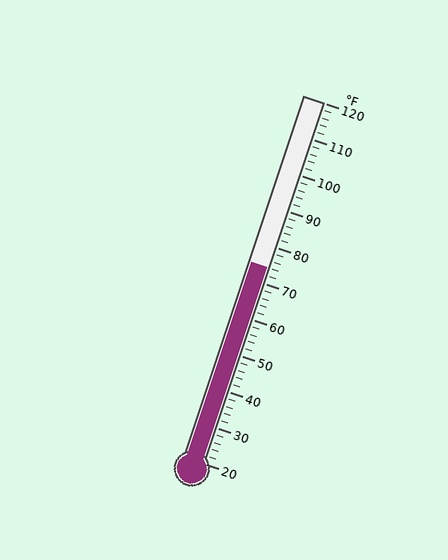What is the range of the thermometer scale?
The thermometer scale ranges from 20°F to 120°F.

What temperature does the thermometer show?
The thermometer shows approximately 74°F.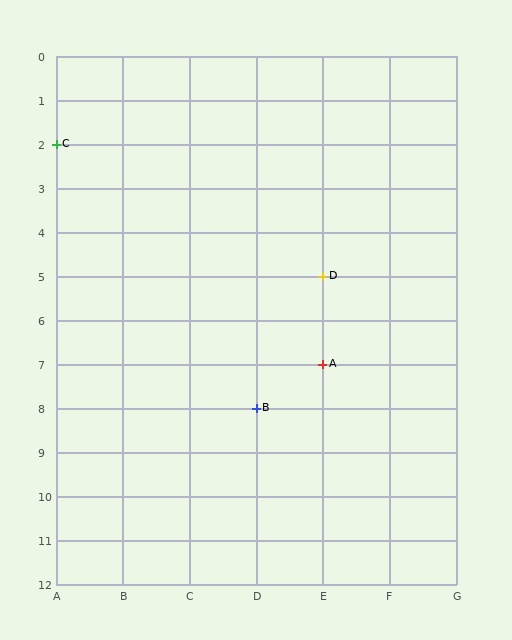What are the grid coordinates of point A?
Point A is at grid coordinates (E, 7).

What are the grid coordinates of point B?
Point B is at grid coordinates (D, 8).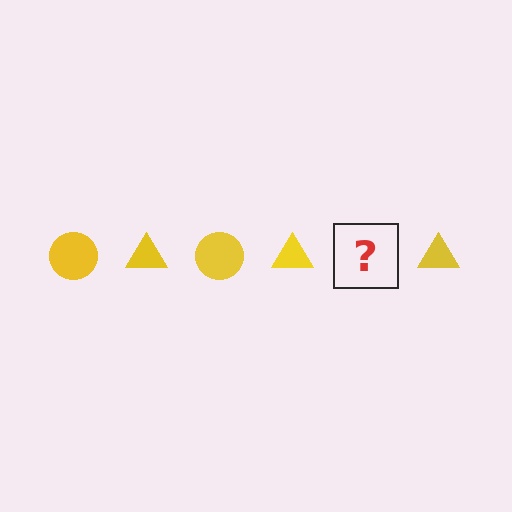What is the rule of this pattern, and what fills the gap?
The rule is that the pattern cycles through circle, triangle shapes in yellow. The gap should be filled with a yellow circle.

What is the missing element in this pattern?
The missing element is a yellow circle.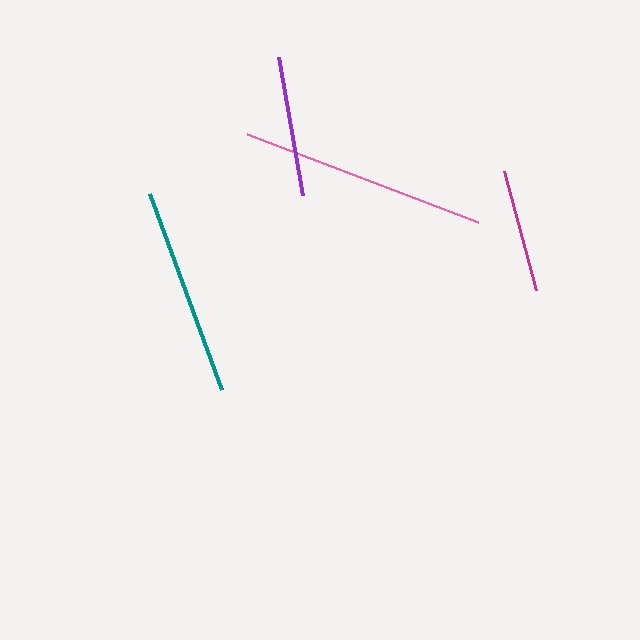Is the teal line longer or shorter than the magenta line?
The teal line is longer than the magenta line.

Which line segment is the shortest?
The magenta line is the shortest at approximately 123 pixels.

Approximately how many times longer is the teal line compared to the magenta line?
The teal line is approximately 1.7 times the length of the magenta line.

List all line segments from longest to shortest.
From longest to shortest: pink, teal, purple, magenta.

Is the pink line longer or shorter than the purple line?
The pink line is longer than the purple line.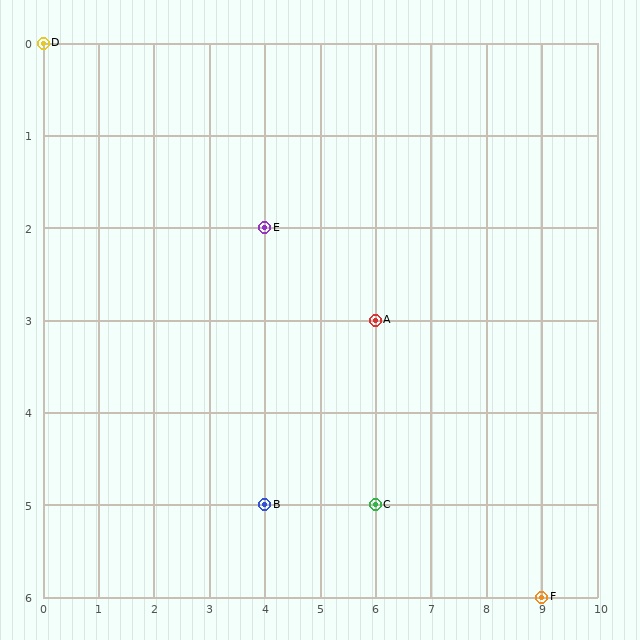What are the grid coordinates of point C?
Point C is at grid coordinates (6, 5).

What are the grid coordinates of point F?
Point F is at grid coordinates (9, 6).